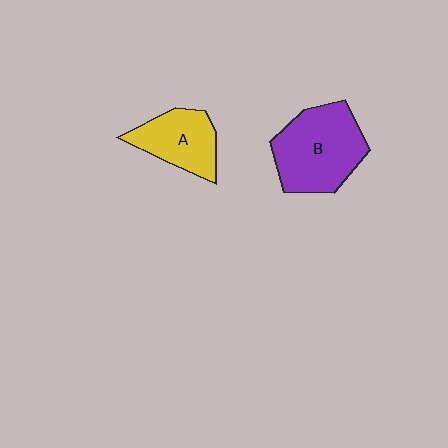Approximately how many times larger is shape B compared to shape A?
Approximately 1.5 times.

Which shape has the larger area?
Shape B (purple).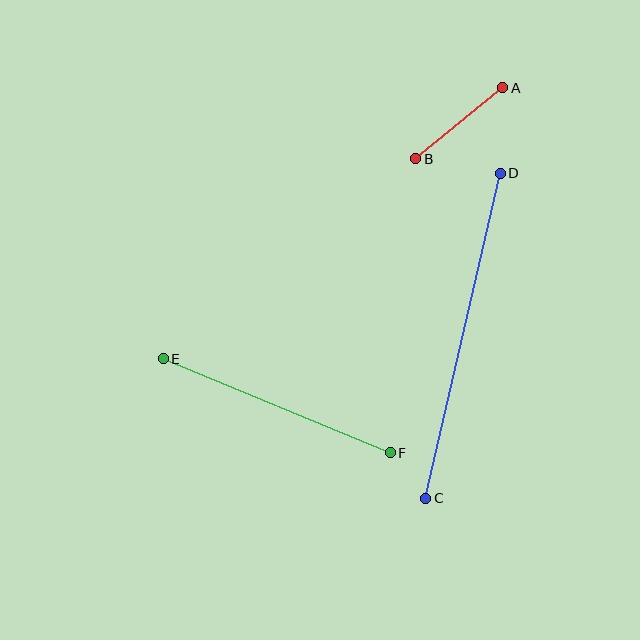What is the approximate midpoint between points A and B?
The midpoint is at approximately (459, 123) pixels.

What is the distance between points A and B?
The distance is approximately 112 pixels.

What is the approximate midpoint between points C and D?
The midpoint is at approximately (463, 336) pixels.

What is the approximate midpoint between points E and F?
The midpoint is at approximately (277, 406) pixels.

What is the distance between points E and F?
The distance is approximately 246 pixels.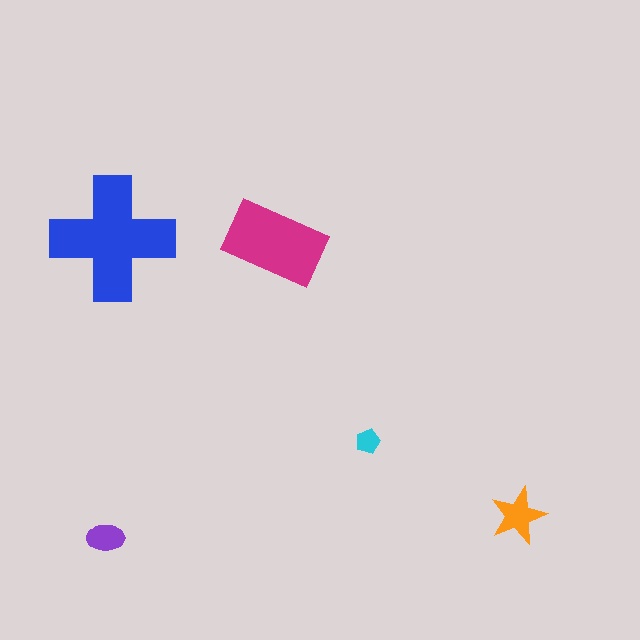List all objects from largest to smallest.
The blue cross, the magenta rectangle, the orange star, the purple ellipse, the cyan pentagon.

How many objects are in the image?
There are 5 objects in the image.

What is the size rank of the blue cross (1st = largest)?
1st.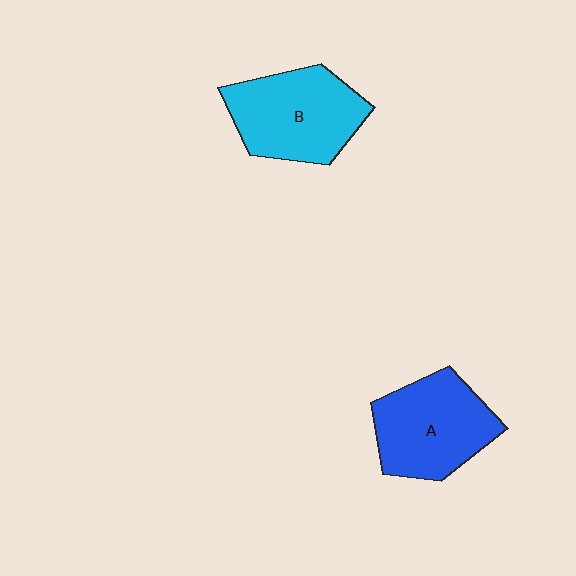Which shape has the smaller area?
Shape A (blue).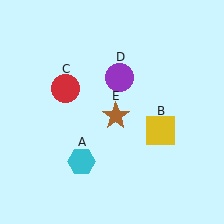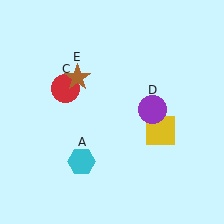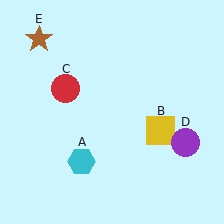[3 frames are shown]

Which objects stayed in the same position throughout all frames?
Cyan hexagon (object A) and yellow square (object B) and red circle (object C) remained stationary.